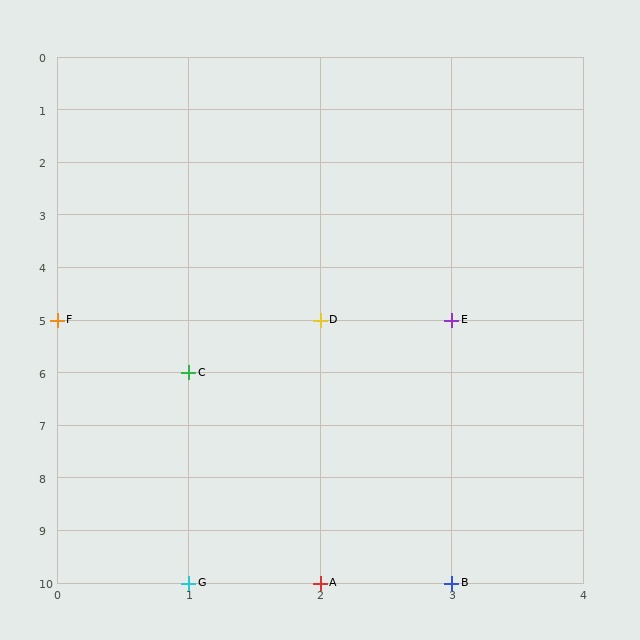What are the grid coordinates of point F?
Point F is at grid coordinates (0, 5).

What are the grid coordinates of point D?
Point D is at grid coordinates (2, 5).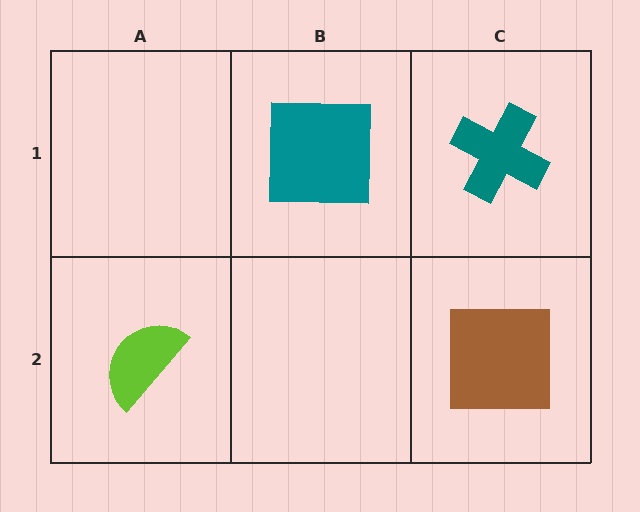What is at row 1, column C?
A teal cross.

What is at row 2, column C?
A brown square.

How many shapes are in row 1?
2 shapes.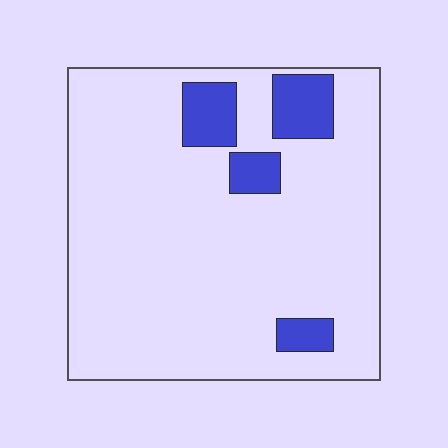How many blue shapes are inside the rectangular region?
4.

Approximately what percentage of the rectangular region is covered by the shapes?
Approximately 10%.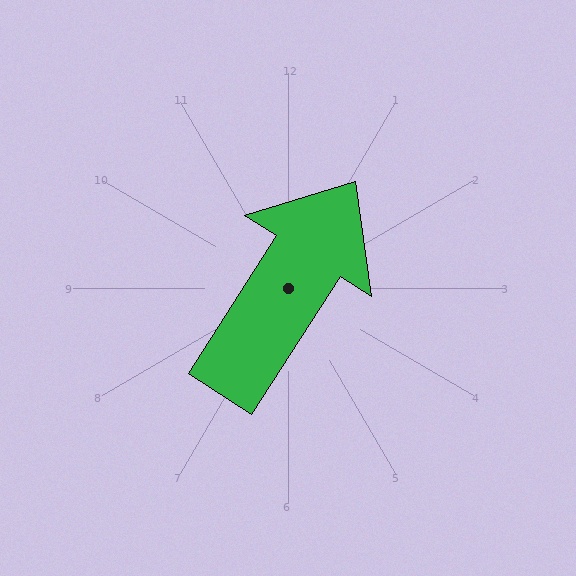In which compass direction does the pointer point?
Northeast.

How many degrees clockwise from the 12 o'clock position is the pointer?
Approximately 33 degrees.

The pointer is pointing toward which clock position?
Roughly 1 o'clock.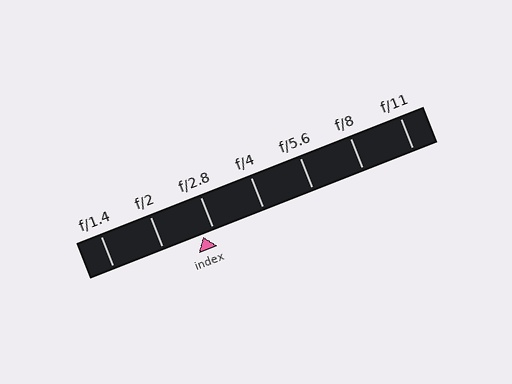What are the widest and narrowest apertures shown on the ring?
The widest aperture shown is f/1.4 and the narrowest is f/11.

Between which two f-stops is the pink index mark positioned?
The index mark is between f/2 and f/2.8.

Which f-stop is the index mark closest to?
The index mark is closest to f/2.8.